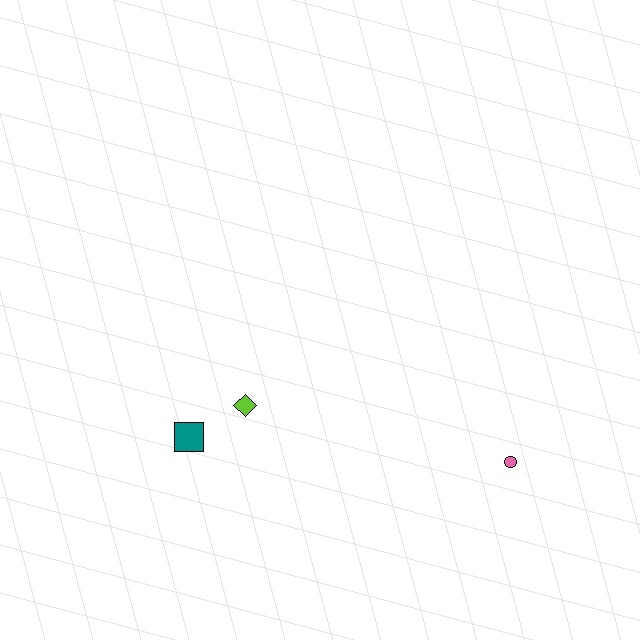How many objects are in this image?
There are 3 objects.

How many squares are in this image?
There is 1 square.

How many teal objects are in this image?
There is 1 teal object.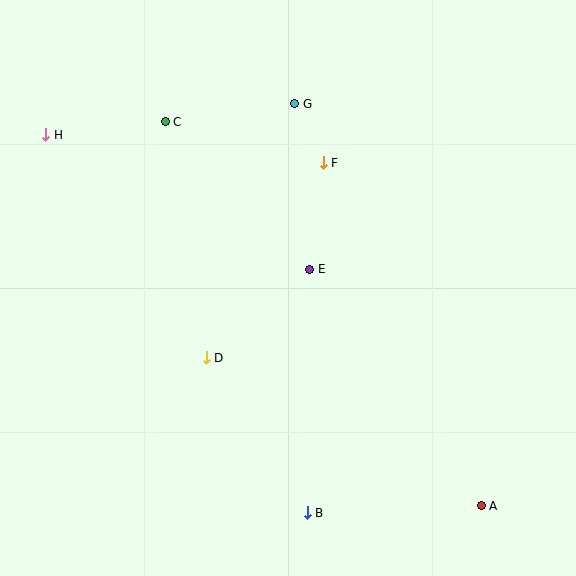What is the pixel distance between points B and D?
The distance between B and D is 185 pixels.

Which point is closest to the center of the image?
Point E at (310, 269) is closest to the center.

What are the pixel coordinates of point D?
Point D is at (206, 358).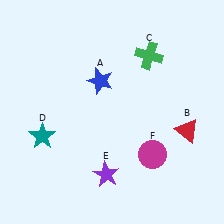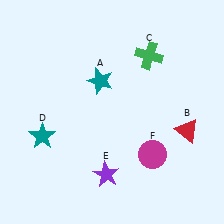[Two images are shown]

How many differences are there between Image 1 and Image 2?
There is 1 difference between the two images.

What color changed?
The star (A) changed from blue in Image 1 to teal in Image 2.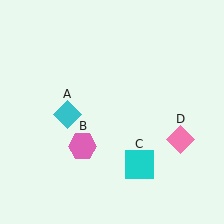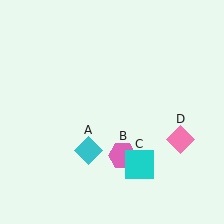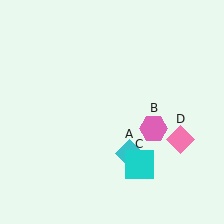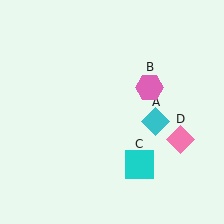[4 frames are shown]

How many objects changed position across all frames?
2 objects changed position: cyan diamond (object A), pink hexagon (object B).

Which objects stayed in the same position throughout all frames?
Cyan square (object C) and pink diamond (object D) remained stationary.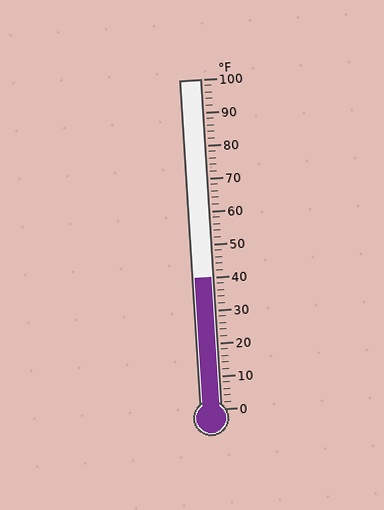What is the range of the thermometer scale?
The thermometer scale ranges from 0°F to 100°F.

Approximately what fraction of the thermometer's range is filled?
The thermometer is filled to approximately 40% of its range.